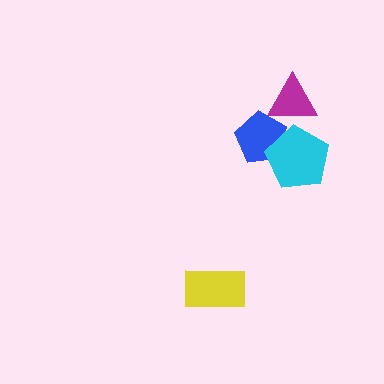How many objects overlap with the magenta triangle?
1 object overlaps with the magenta triangle.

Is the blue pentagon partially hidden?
Yes, it is partially covered by another shape.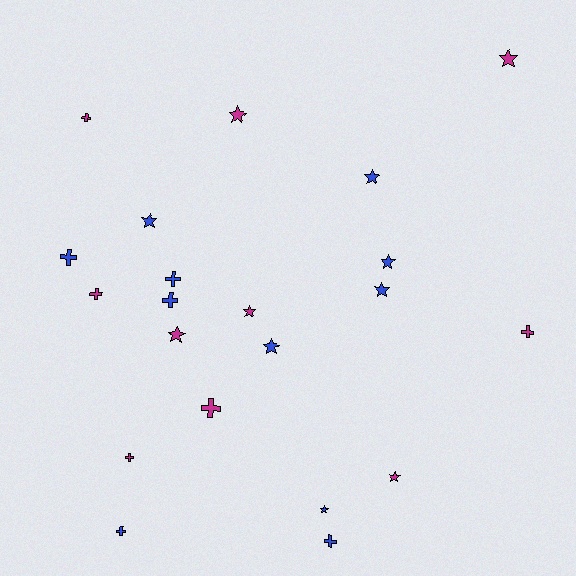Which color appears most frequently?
Blue, with 11 objects.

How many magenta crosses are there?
There are 5 magenta crosses.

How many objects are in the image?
There are 21 objects.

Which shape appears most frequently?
Star, with 11 objects.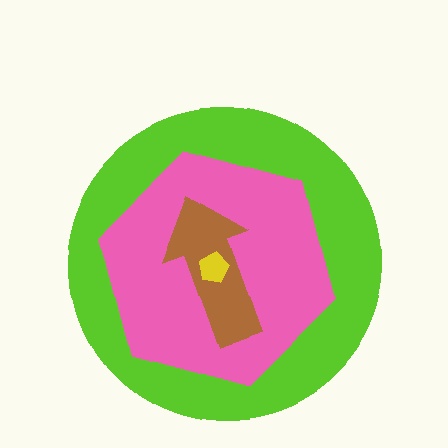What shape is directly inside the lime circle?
The pink hexagon.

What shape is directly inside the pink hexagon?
The brown arrow.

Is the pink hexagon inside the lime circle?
Yes.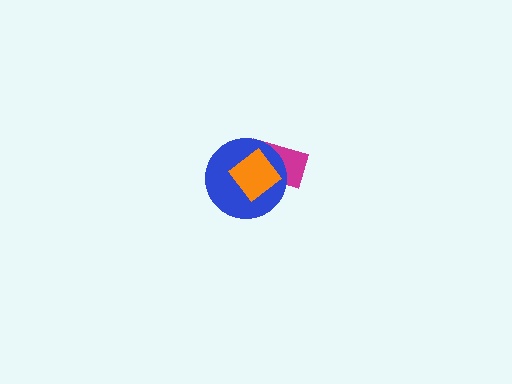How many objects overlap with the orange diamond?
2 objects overlap with the orange diamond.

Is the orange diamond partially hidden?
No, no other shape covers it.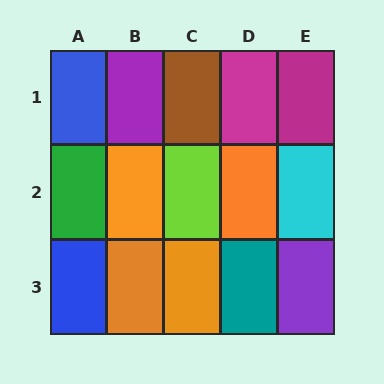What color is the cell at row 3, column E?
Purple.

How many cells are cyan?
1 cell is cyan.